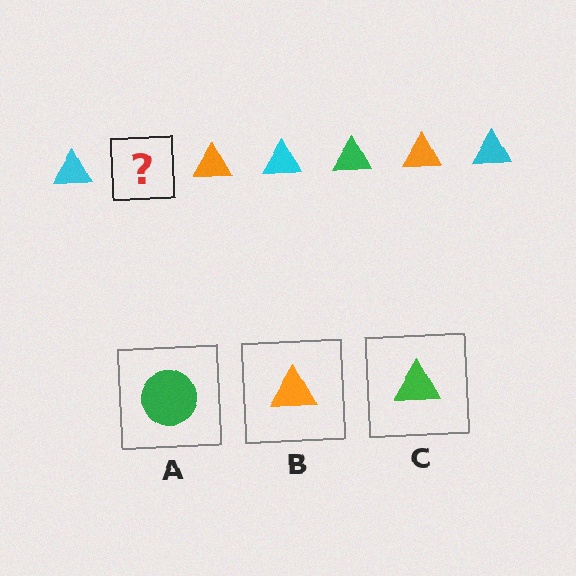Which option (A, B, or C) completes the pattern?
C.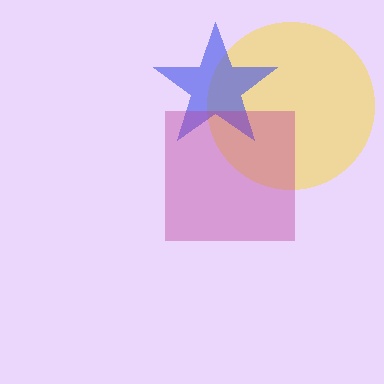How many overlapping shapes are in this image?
There are 3 overlapping shapes in the image.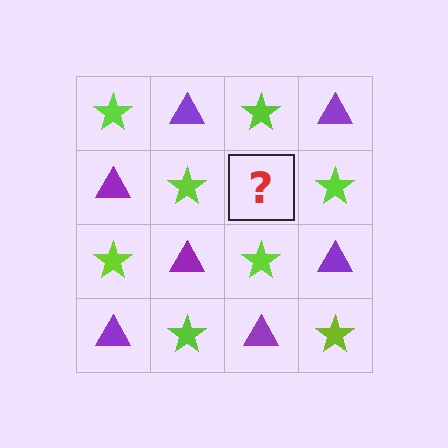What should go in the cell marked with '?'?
The missing cell should contain a purple triangle.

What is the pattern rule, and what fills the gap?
The rule is that it alternates lime star and purple triangle in a checkerboard pattern. The gap should be filled with a purple triangle.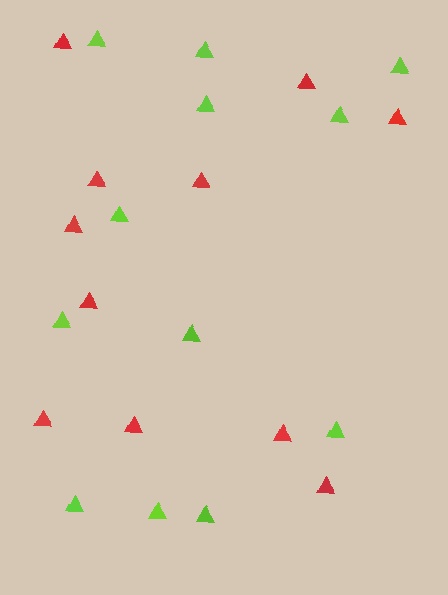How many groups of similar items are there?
There are 2 groups: one group of lime triangles (12) and one group of red triangles (11).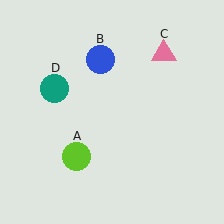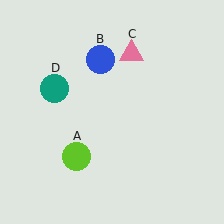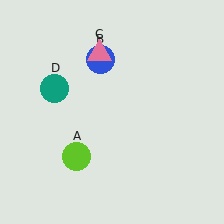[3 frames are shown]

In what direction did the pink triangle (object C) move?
The pink triangle (object C) moved left.